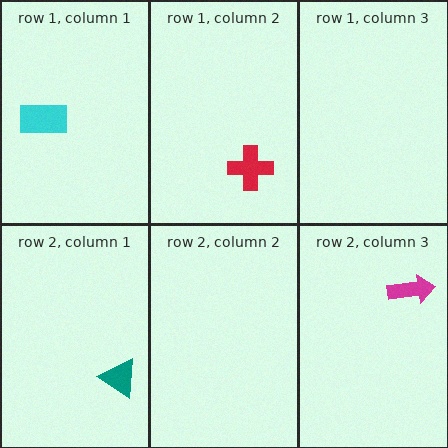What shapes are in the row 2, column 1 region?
The teal triangle.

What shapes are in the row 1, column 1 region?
The cyan rectangle.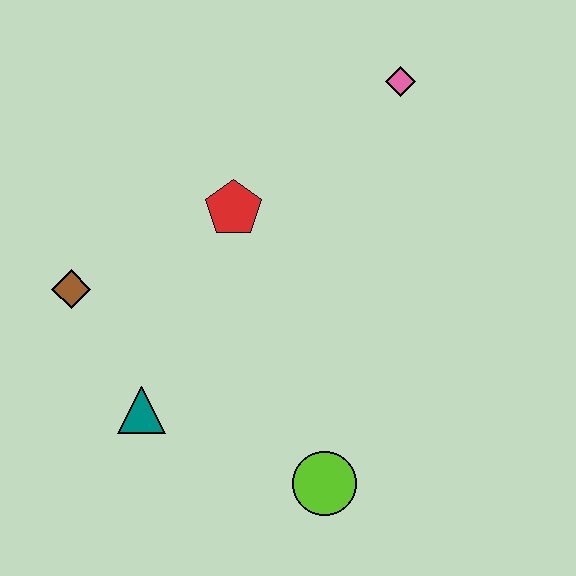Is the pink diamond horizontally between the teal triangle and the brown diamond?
No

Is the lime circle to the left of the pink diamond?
Yes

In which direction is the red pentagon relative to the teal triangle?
The red pentagon is above the teal triangle.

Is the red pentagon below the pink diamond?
Yes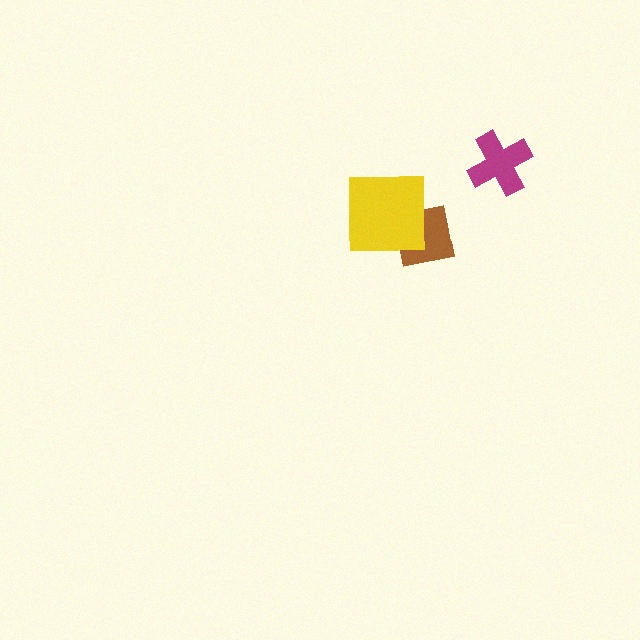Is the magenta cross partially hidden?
No, no other shape covers it.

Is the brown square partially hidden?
Yes, it is partially covered by another shape.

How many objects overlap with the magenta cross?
0 objects overlap with the magenta cross.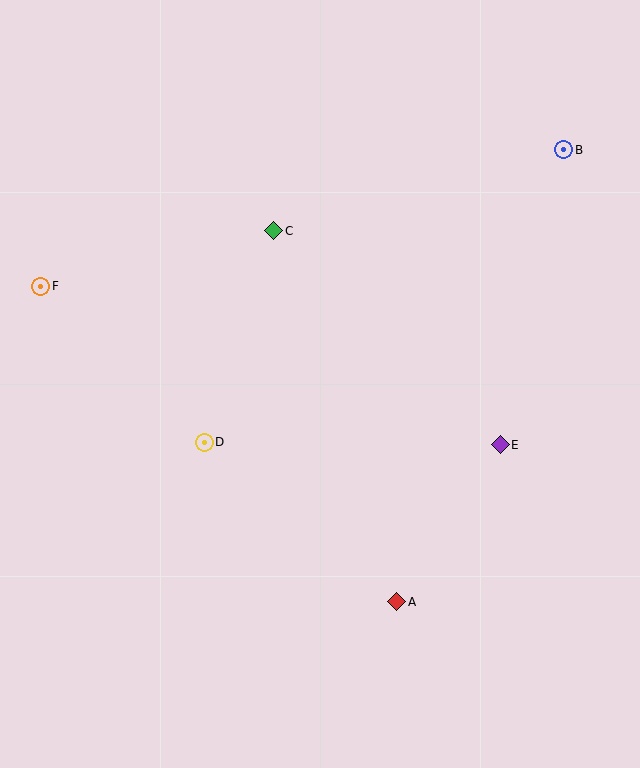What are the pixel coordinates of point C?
Point C is at (274, 231).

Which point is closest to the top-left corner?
Point F is closest to the top-left corner.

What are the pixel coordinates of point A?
Point A is at (397, 602).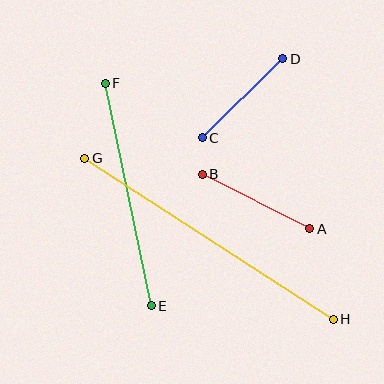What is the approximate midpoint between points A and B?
The midpoint is at approximately (256, 201) pixels.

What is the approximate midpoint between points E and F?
The midpoint is at approximately (128, 195) pixels.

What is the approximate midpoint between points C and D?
The midpoint is at approximately (242, 98) pixels.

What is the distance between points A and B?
The distance is approximately 121 pixels.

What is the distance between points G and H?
The distance is approximately 296 pixels.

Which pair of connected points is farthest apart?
Points G and H are farthest apart.